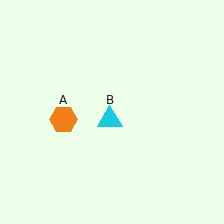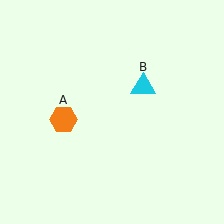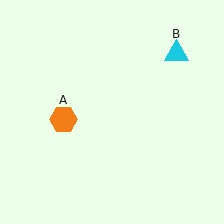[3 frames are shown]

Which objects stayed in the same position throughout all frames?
Orange hexagon (object A) remained stationary.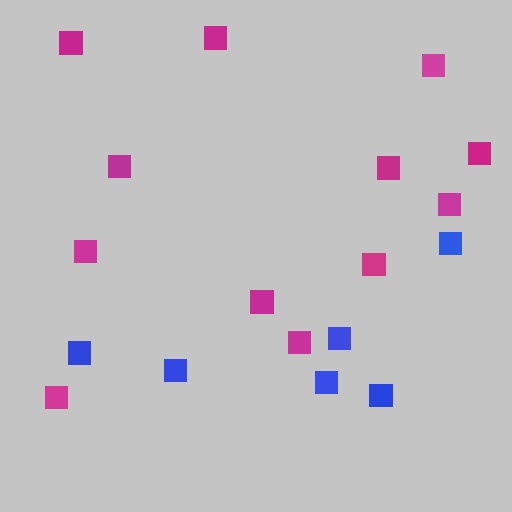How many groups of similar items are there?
There are 2 groups: one group of blue squares (6) and one group of magenta squares (12).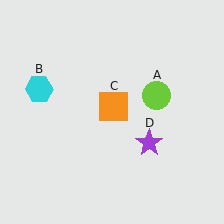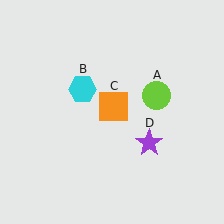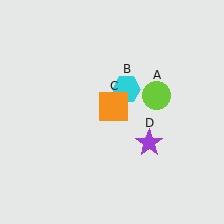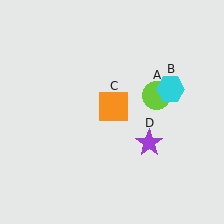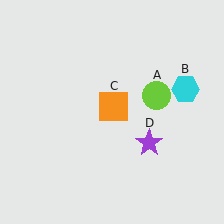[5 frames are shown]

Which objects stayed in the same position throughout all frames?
Lime circle (object A) and orange square (object C) and purple star (object D) remained stationary.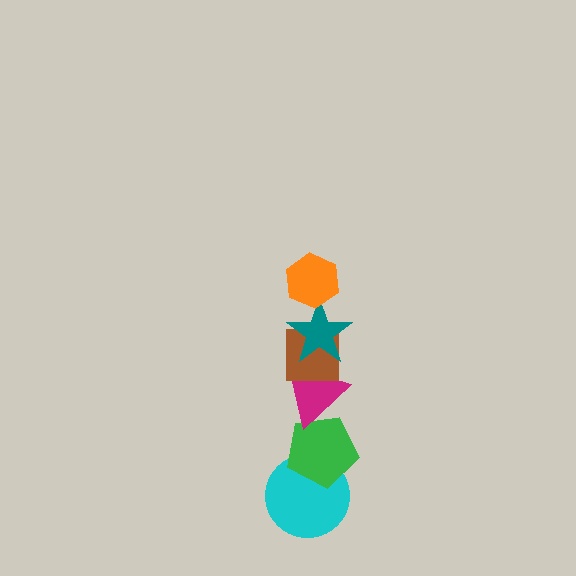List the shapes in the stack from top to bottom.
From top to bottom: the orange hexagon, the teal star, the brown square, the magenta triangle, the green pentagon, the cyan circle.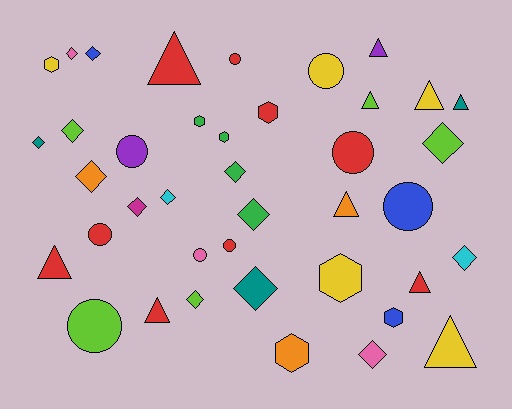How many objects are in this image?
There are 40 objects.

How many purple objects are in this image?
There are 2 purple objects.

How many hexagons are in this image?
There are 7 hexagons.